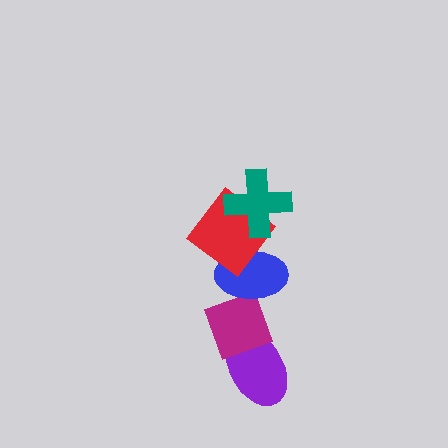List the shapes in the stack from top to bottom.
From top to bottom: the teal cross, the red diamond, the blue ellipse, the magenta diamond, the purple ellipse.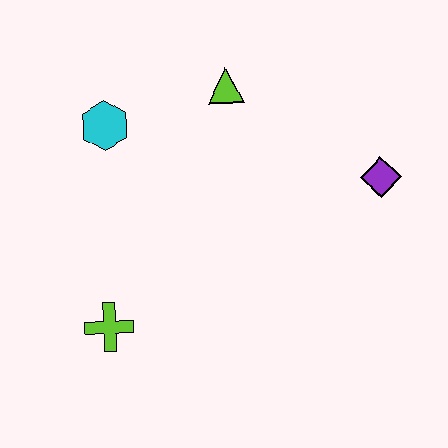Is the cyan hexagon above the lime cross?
Yes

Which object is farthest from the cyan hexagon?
The purple diamond is farthest from the cyan hexagon.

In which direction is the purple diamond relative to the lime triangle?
The purple diamond is to the right of the lime triangle.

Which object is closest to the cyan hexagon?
The lime triangle is closest to the cyan hexagon.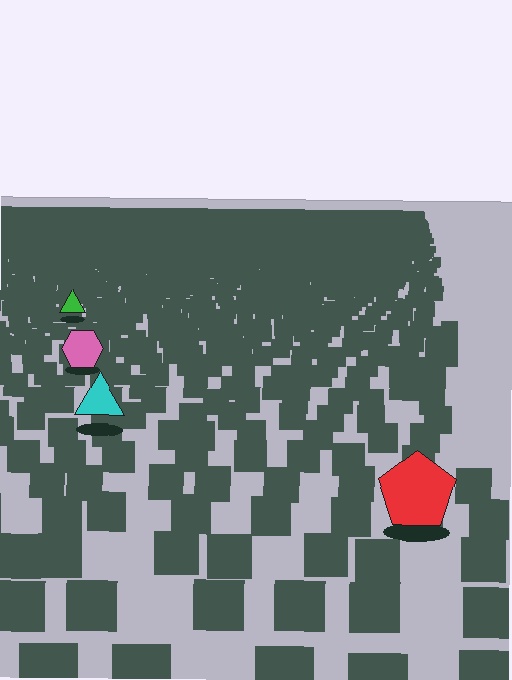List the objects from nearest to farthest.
From nearest to farthest: the red pentagon, the cyan triangle, the pink hexagon, the green triangle.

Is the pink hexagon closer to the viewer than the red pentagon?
No. The red pentagon is closer — you can tell from the texture gradient: the ground texture is coarser near it.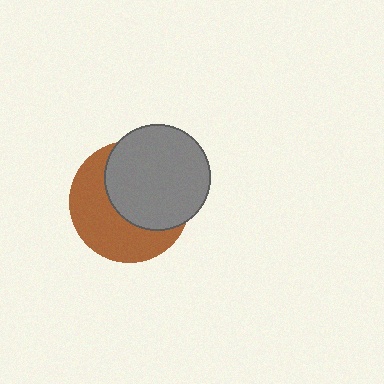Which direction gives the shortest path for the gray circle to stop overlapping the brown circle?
Moving toward the upper-right gives the shortest separation.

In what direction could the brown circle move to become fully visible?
The brown circle could move toward the lower-left. That would shift it out from behind the gray circle entirely.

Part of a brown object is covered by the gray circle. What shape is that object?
It is a circle.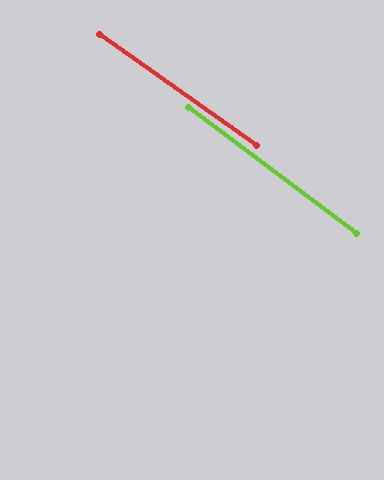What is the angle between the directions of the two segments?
Approximately 2 degrees.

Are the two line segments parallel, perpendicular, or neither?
Parallel — their directions differ by only 1.7°.